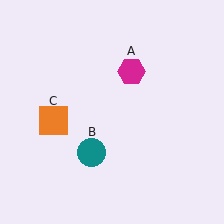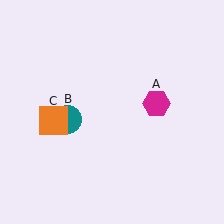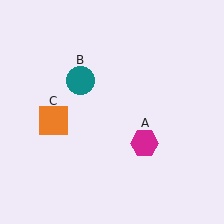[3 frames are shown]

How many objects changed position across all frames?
2 objects changed position: magenta hexagon (object A), teal circle (object B).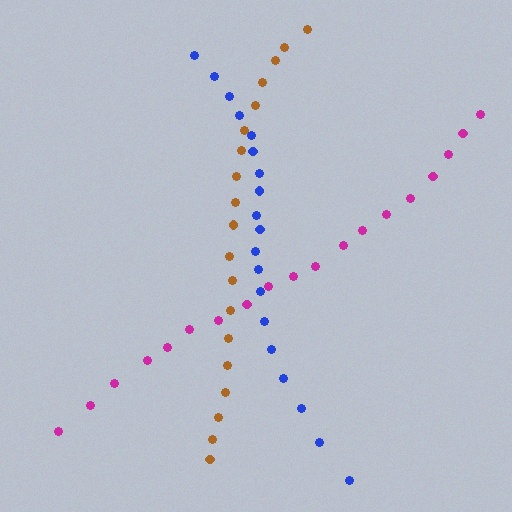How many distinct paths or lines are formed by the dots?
There are 3 distinct paths.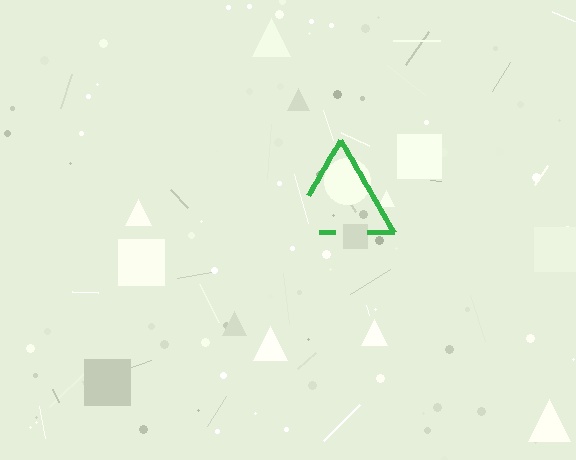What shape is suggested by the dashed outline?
The dashed outline suggests a triangle.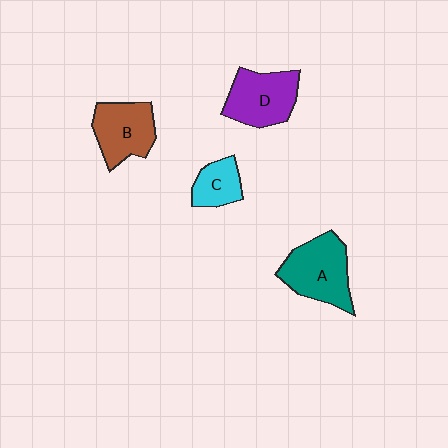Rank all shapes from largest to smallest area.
From largest to smallest: A (teal), D (purple), B (brown), C (cyan).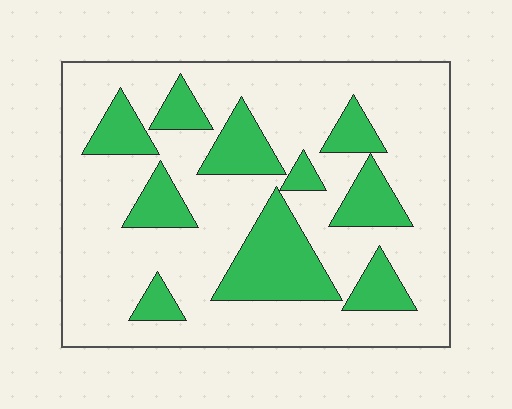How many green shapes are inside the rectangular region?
10.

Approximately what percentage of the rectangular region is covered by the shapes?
Approximately 25%.